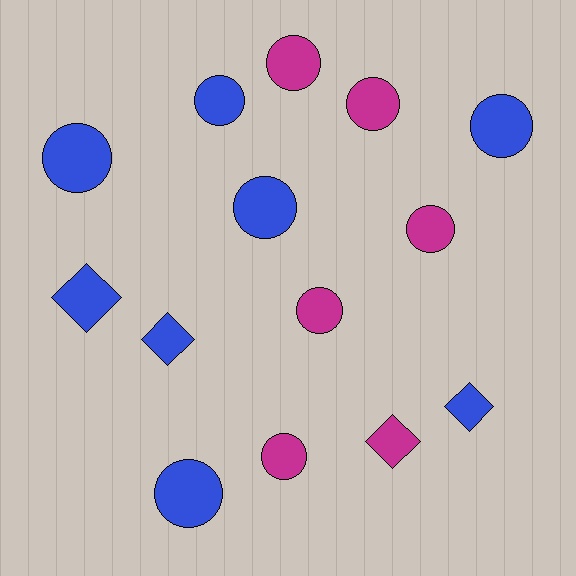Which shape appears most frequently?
Circle, with 10 objects.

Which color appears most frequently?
Blue, with 8 objects.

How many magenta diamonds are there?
There is 1 magenta diamond.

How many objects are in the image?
There are 14 objects.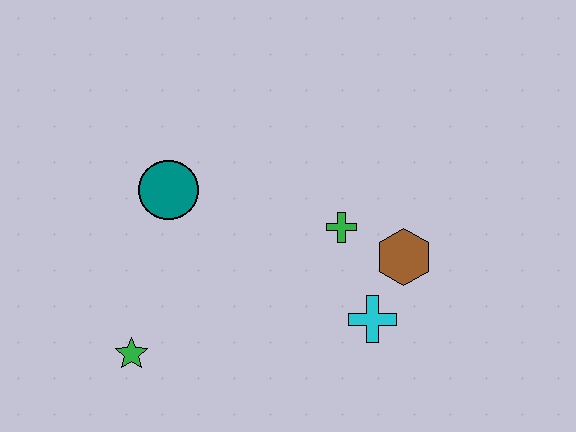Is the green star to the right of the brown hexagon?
No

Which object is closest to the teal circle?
The green star is closest to the teal circle.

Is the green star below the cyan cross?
Yes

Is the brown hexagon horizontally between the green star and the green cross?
No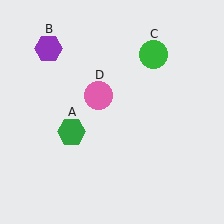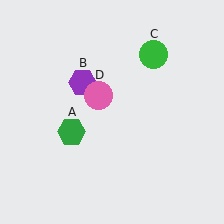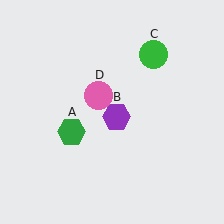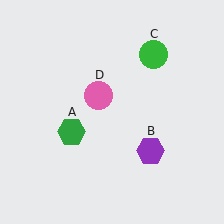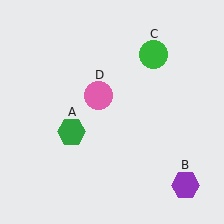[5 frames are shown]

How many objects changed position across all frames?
1 object changed position: purple hexagon (object B).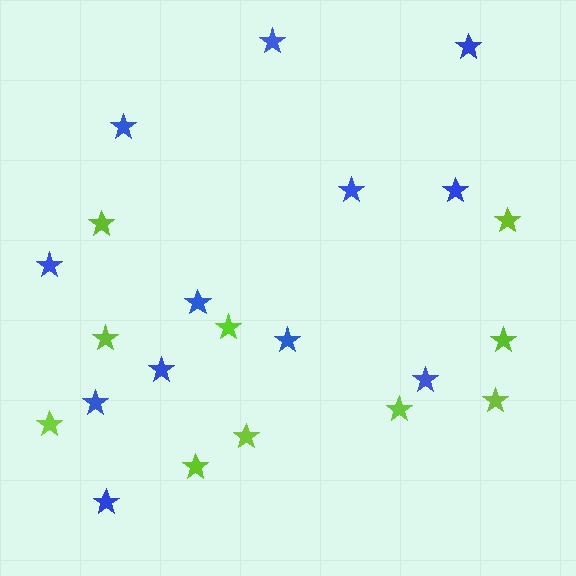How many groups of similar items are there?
There are 2 groups: one group of lime stars (10) and one group of blue stars (12).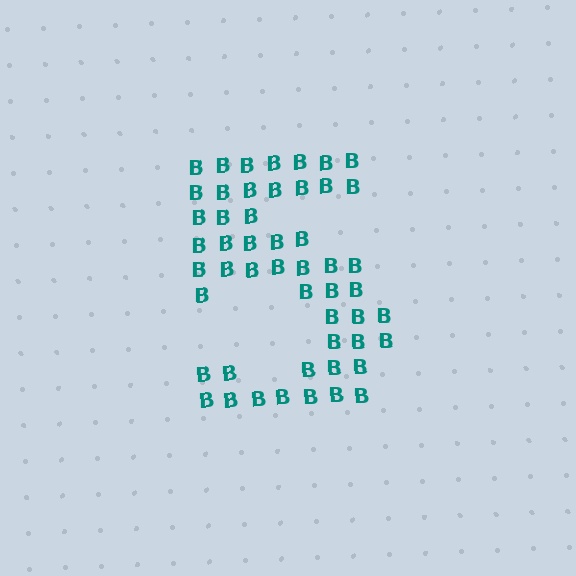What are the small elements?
The small elements are letter B's.